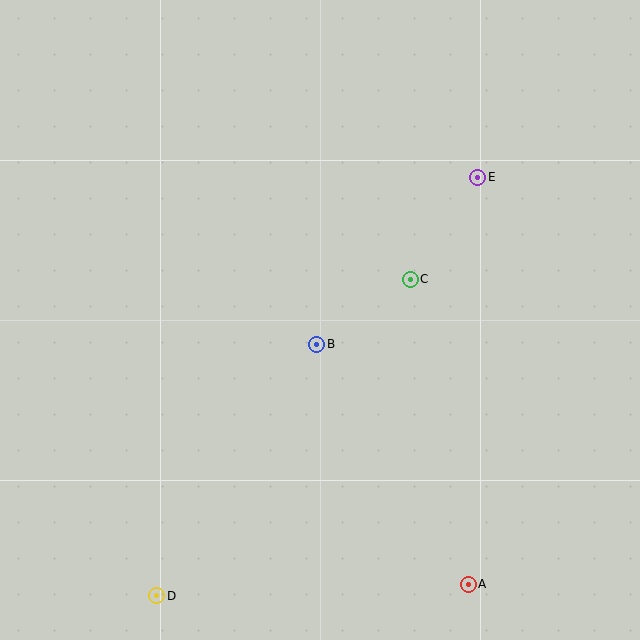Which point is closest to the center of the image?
Point B at (317, 344) is closest to the center.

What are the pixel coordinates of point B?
Point B is at (317, 344).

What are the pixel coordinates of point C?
Point C is at (410, 279).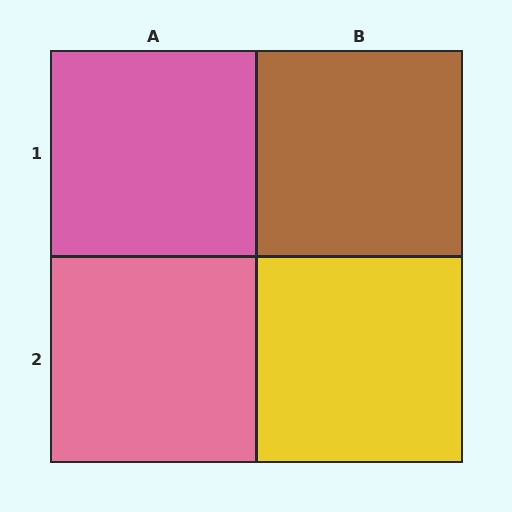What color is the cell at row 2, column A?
Pink.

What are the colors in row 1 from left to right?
Pink, brown.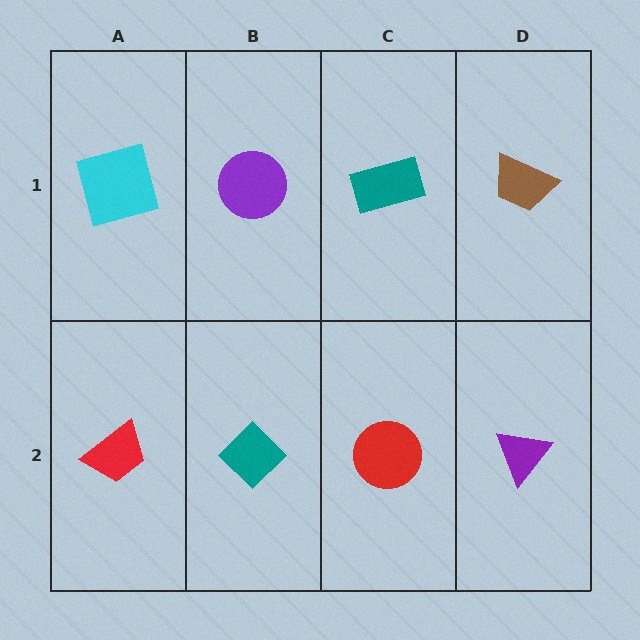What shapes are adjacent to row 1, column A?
A red trapezoid (row 2, column A), a purple circle (row 1, column B).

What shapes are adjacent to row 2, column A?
A cyan square (row 1, column A), a teal diamond (row 2, column B).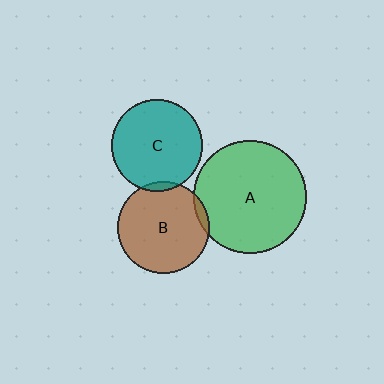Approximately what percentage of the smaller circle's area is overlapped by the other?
Approximately 5%.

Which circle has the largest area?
Circle A (green).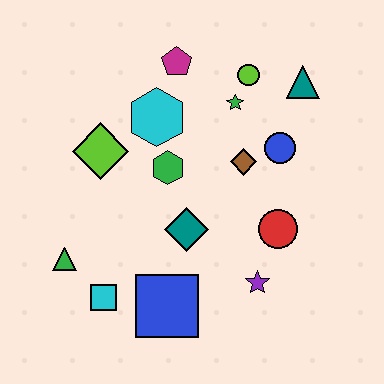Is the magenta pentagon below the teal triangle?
No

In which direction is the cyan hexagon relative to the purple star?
The cyan hexagon is above the purple star.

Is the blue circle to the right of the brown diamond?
Yes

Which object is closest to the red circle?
The purple star is closest to the red circle.